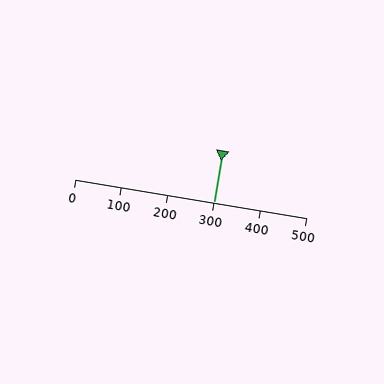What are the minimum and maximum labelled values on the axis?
The axis runs from 0 to 500.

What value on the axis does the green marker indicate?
The marker indicates approximately 300.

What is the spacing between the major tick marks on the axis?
The major ticks are spaced 100 apart.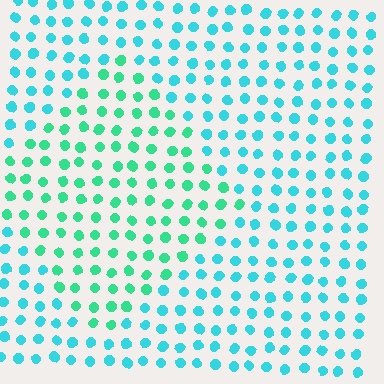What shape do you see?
I see a diamond.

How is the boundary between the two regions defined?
The boundary is defined purely by a slight shift in hue (about 32 degrees). Spacing, size, and orientation are identical on both sides.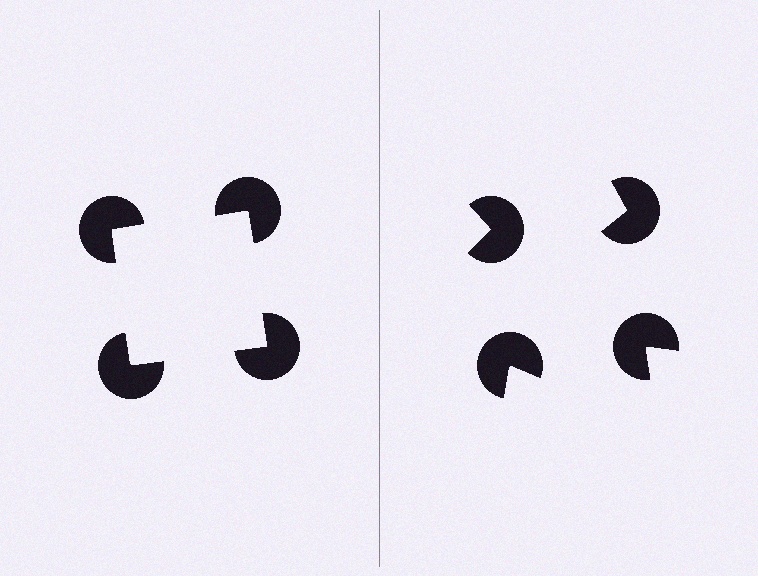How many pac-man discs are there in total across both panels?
8 — 4 on each side.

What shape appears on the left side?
An illusory square.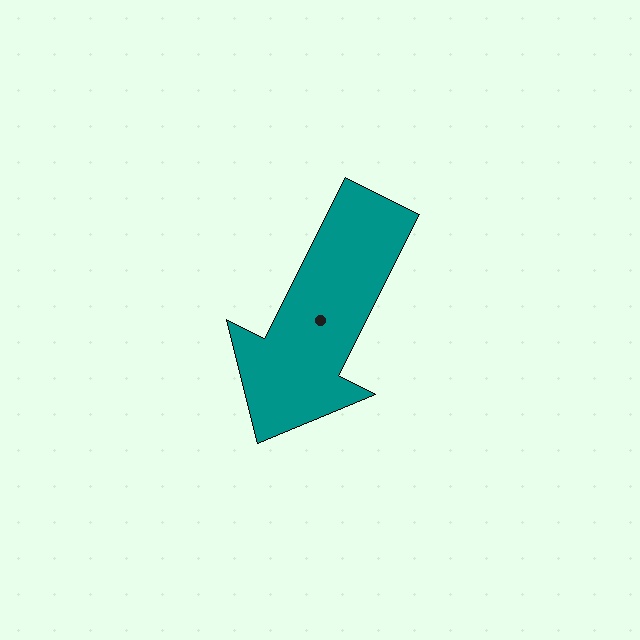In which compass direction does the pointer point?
Southwest.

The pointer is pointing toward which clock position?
Roughly 7 o'clock.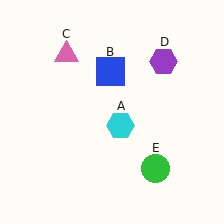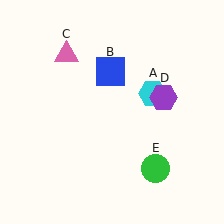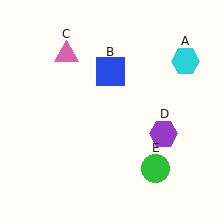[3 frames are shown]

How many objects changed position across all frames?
2 objects changed position: cyan hexagon (object A), purple hexagon (object D).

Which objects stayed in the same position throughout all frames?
Blue square (object B) and pink triangle (object C) and green circle (object E) remained stationary.